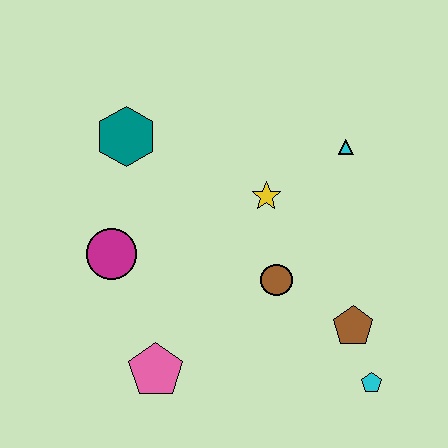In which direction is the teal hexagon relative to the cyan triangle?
The teal hexagon is to the left of the cyan triangle.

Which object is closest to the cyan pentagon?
The brown pentagon is closest to the cyan pentagon.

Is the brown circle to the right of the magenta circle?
Yes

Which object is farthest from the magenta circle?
The cyan pentagon is farthest from the magenta circle.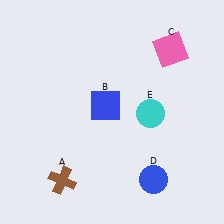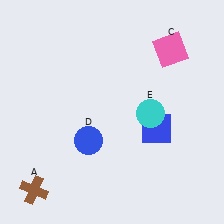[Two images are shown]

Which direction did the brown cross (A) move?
The brown cross (A) moved left.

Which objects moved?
The objects that moved are: the brown cross (A), the blue square (B), the blue circle (D).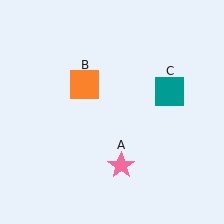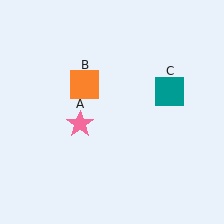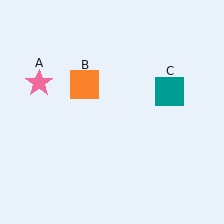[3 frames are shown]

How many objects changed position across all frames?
1 object changed position: pink star (object A).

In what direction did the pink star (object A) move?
The pink star (object A) moved up and to the left.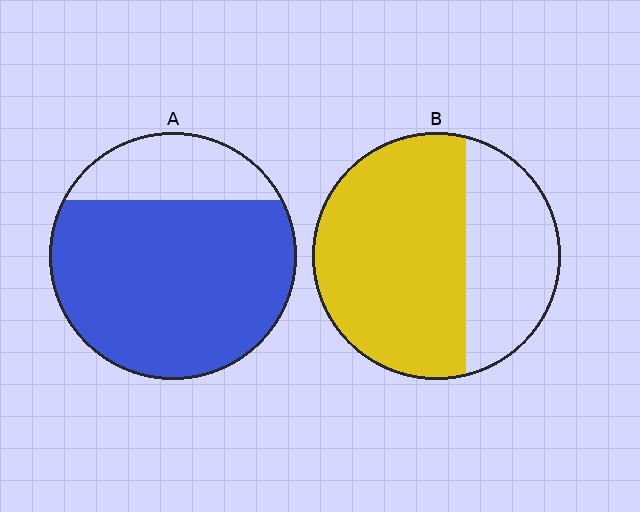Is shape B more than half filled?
Yes.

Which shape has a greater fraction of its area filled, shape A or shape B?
Shape A.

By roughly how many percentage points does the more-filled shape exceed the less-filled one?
By roughly 15 percentage points (A over B).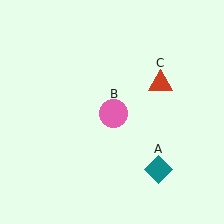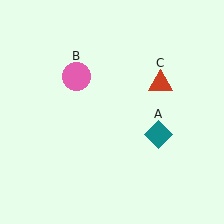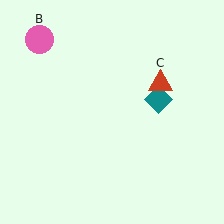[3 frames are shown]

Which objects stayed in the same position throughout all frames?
Red triangle (object C) remained stationary.